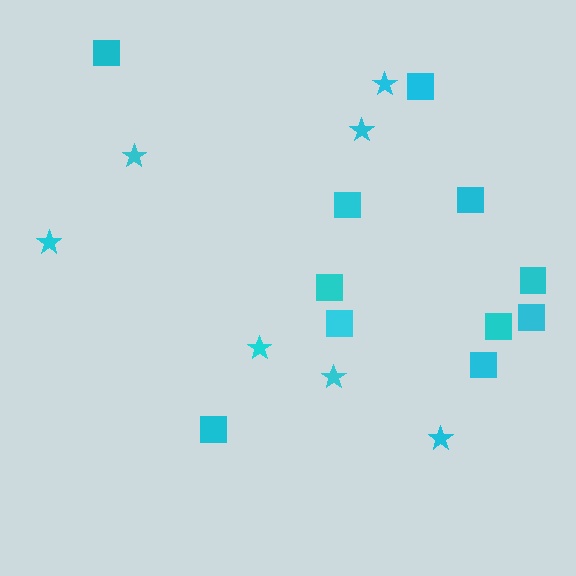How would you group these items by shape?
There are 2 groups: one group of squares (11) and one group of stars (7).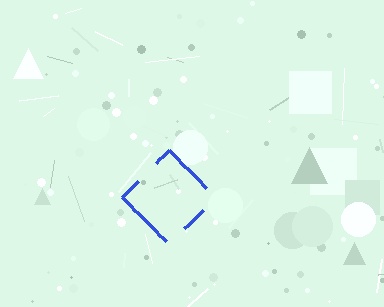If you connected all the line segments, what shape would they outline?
They would outline a diamond.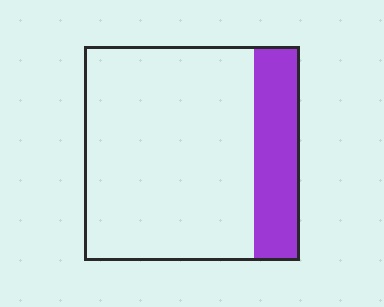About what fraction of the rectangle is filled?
About one fifth (1/5).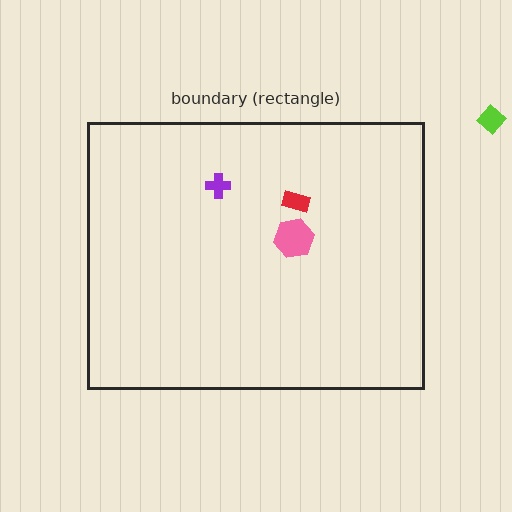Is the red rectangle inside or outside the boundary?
Inside.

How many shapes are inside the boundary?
3 inside, 1 outside.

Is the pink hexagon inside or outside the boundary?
Inside.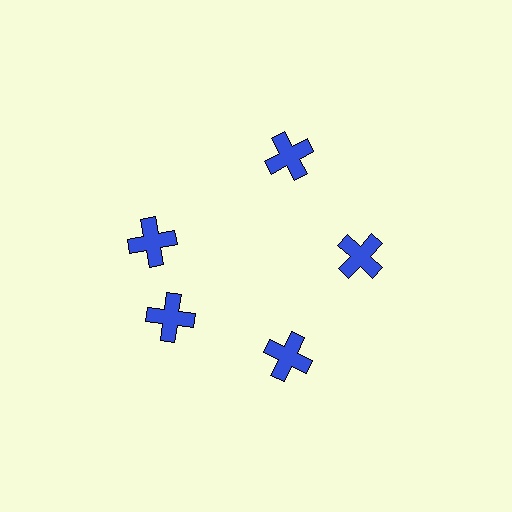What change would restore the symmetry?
The symmetry would be restored by rotating it back into even spacing with its neighbors so that all 5 crosses sit at equal angles and equal distance from the center.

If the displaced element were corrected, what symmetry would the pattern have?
It would have 5-fold rotational symmetry — the pattern would map onto itself every 72 degrees.